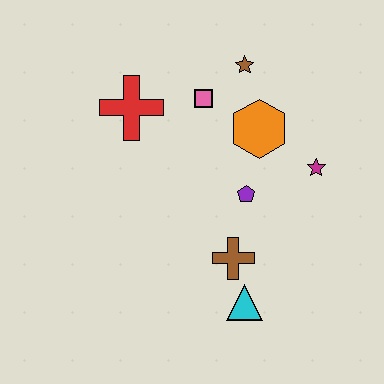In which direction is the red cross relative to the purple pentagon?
The red cross is to the left of the purple pentagon.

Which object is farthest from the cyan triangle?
The brown star is farthest from the cyan triangle.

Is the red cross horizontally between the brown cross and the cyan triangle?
No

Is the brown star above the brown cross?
Yes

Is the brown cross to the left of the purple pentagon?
Yes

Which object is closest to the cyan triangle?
The brown cross is closest to the cyan triangle.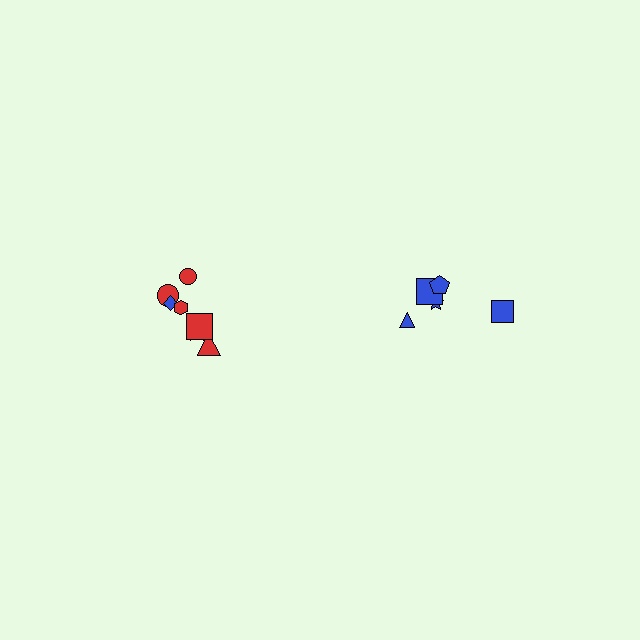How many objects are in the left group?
There are 7 objects.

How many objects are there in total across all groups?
There are 12 objects.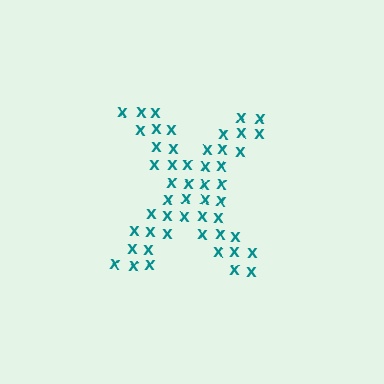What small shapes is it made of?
It is made of small letter X's.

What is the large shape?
The large shape is the letter X.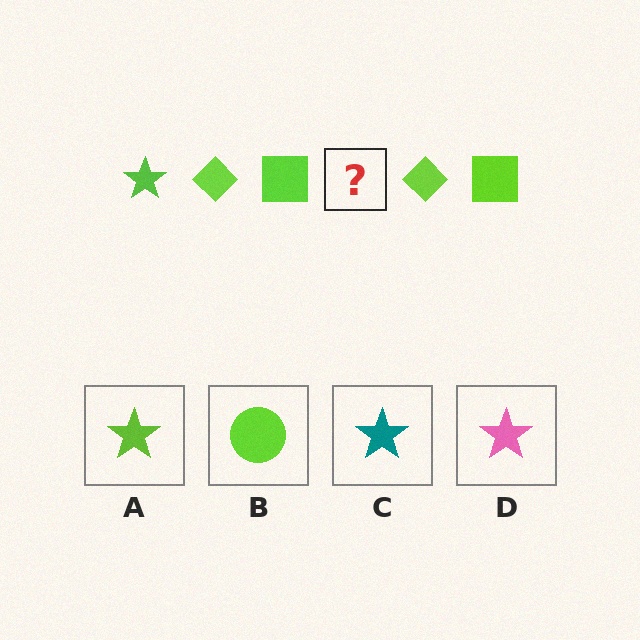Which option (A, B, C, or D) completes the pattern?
A.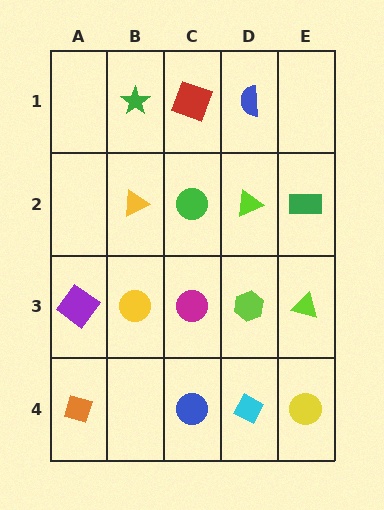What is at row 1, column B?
A green star.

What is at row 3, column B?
A yellow circle.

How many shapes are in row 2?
4 shapes.